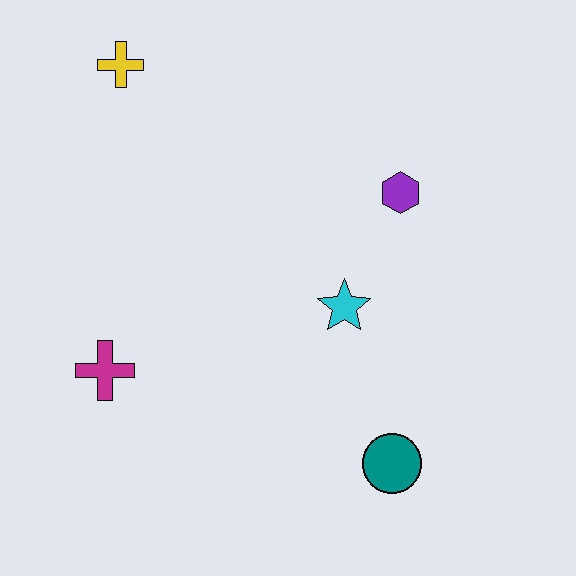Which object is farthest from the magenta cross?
The purple hexagon is farthest from the magenta cross.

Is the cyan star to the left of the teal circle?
Yes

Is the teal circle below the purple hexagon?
Yes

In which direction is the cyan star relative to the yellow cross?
The cyan star is below the yellow cross.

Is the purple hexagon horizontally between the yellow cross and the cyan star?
No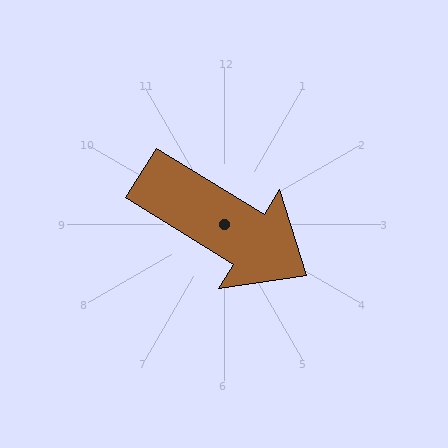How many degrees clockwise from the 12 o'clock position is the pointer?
Approximately 122 degrees.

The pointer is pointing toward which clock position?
Roughly 4 o'clock.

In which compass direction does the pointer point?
Southeast.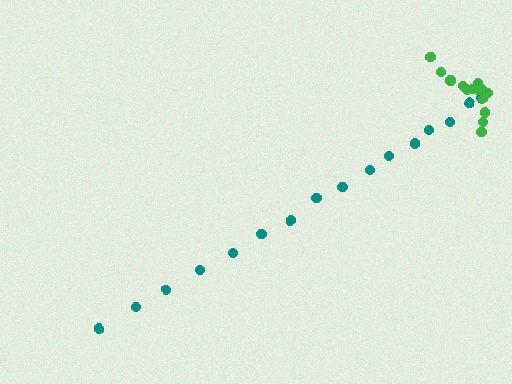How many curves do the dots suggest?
There are 2 distinct paths.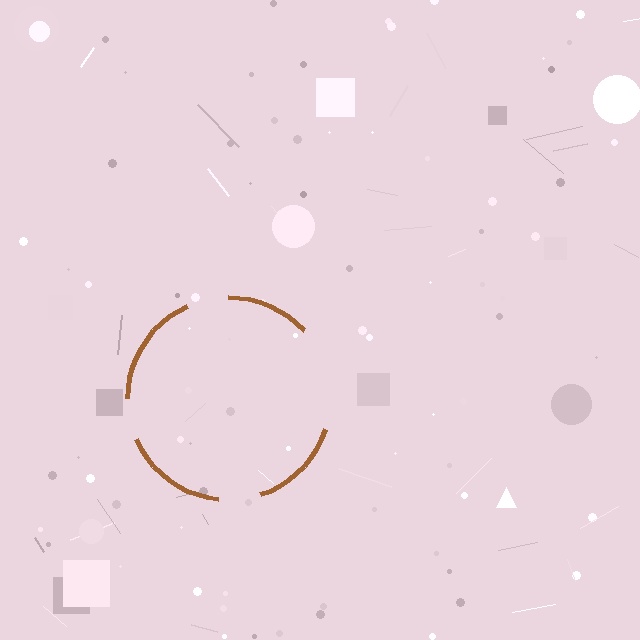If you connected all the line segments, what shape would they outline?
They would outline a circle.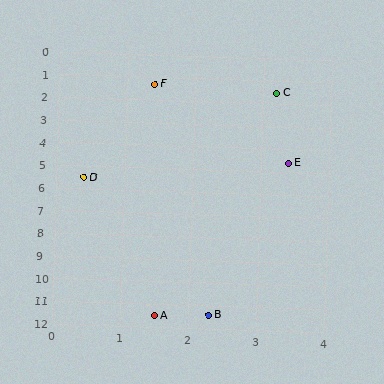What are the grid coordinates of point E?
Point E is at approximately (3.4, 4.6).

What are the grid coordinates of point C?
Point C is at approximately (3.2, 1.5).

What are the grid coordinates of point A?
Point A is at approximately (1.5, 11.5).